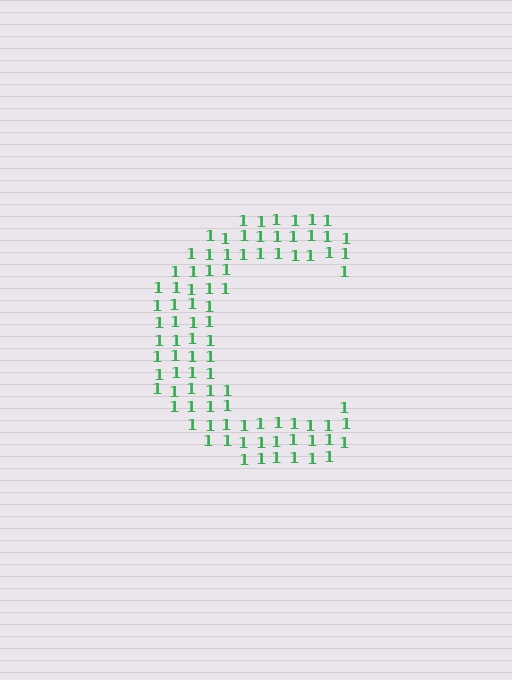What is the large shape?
The large shape is the letter C.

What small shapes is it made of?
It is made of small digit 1's.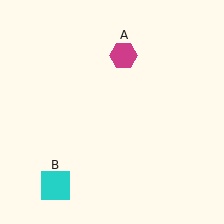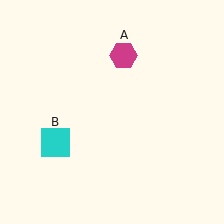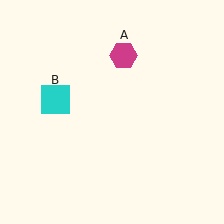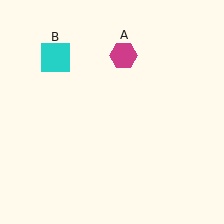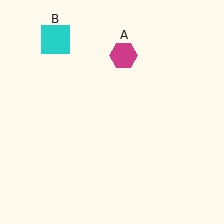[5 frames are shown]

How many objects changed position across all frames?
1 object changed position: cyan square (object B).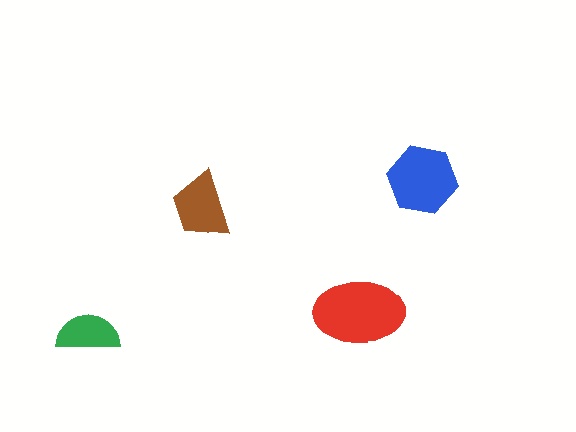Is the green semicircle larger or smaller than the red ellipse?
Smaller.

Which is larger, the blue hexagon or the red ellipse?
The red ellipse.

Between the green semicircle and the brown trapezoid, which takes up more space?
The brown trapezoid.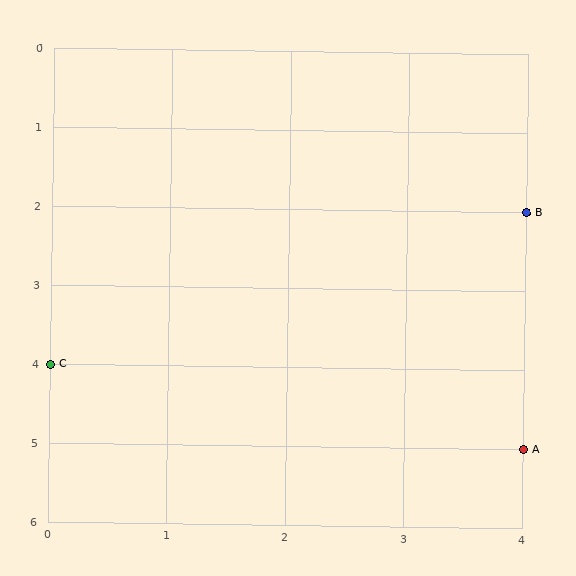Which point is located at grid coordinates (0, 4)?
Point C is at (0, 4).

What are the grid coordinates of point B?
Point B is at grid coordinates (4, 2).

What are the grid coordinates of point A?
Point A is at grid coordinates (4, 5).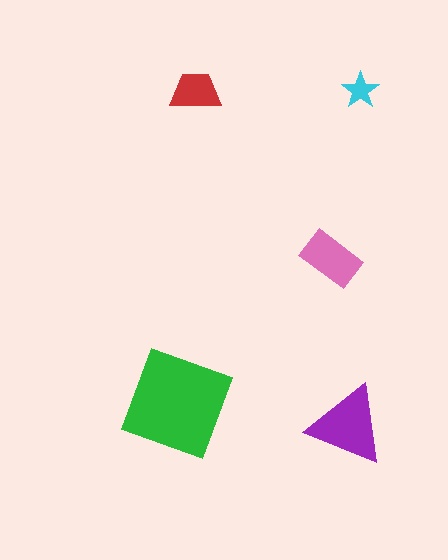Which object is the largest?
The green square.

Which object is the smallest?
The cyan star.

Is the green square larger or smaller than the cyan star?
Larger.